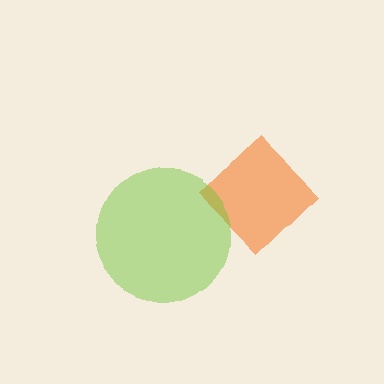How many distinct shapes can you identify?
There are 2 distinct shapes: an orange diamond, a lime circle.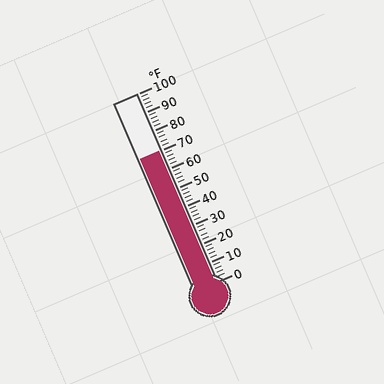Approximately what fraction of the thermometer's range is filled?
The thermometer is filled to approximately 70% of its range.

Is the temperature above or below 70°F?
The temperature is at 70°F.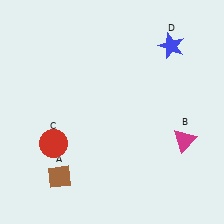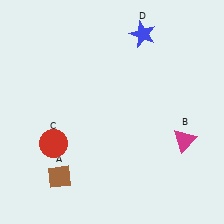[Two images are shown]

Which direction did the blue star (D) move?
The blue star (D) moved left.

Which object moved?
The blue star (D) moved left.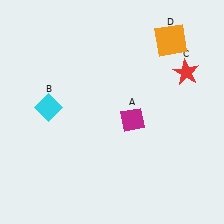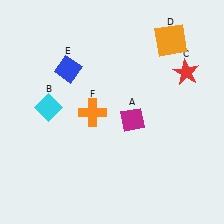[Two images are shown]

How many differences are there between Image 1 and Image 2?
There are 2 differences between the two images.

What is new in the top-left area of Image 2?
A blue diamond (E) was added in the top-left area of Image 2.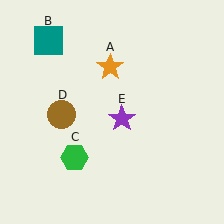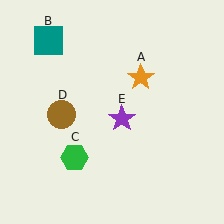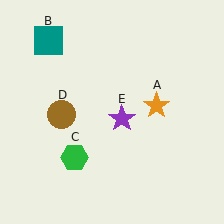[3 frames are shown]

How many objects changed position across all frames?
1 object changed position: orange star (object A).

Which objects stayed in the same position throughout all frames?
Teal square (object B) and green hexagon (object C) and brown circle (object D) and purple star (object E) remained stationary.